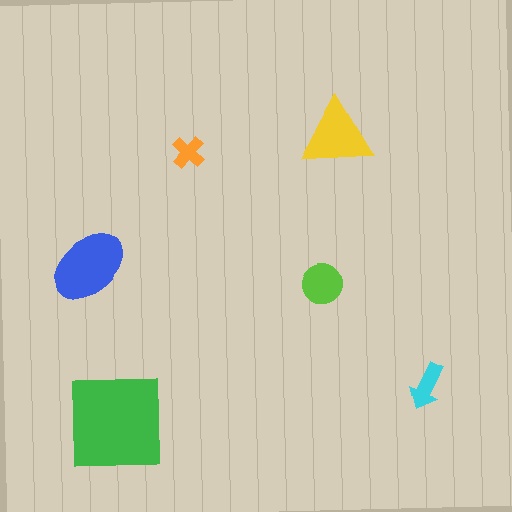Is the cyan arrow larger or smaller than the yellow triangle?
Smaller.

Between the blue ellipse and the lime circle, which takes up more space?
The blue ellipse.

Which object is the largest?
The green square.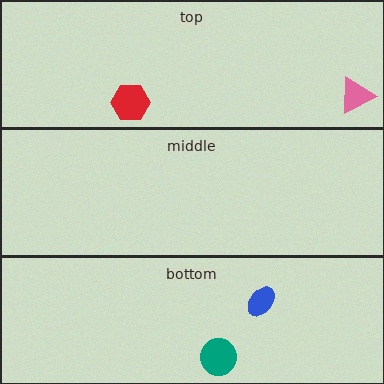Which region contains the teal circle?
The bottom region.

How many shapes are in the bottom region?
2.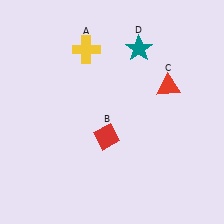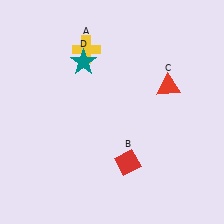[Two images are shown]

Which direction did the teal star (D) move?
The teal star (D) moved left.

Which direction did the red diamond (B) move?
The red diamond (B) moved down.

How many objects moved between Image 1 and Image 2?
2 objects moved between the two images.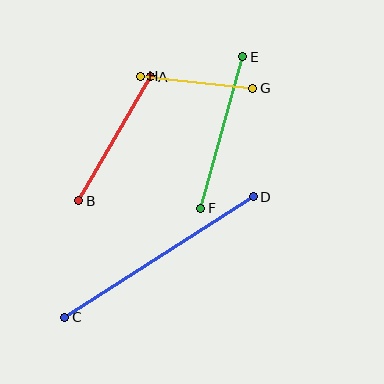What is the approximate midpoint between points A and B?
The midpoint is at approximately (115, 139) pixels.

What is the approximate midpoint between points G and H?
The midpoint is at approximately (197, 82) pixels.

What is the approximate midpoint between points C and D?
The midpoint is at approximately (159, 257) pixels.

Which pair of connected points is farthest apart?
Points C and D are farthest apart.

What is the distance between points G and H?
The distance is approximately 112 pixels.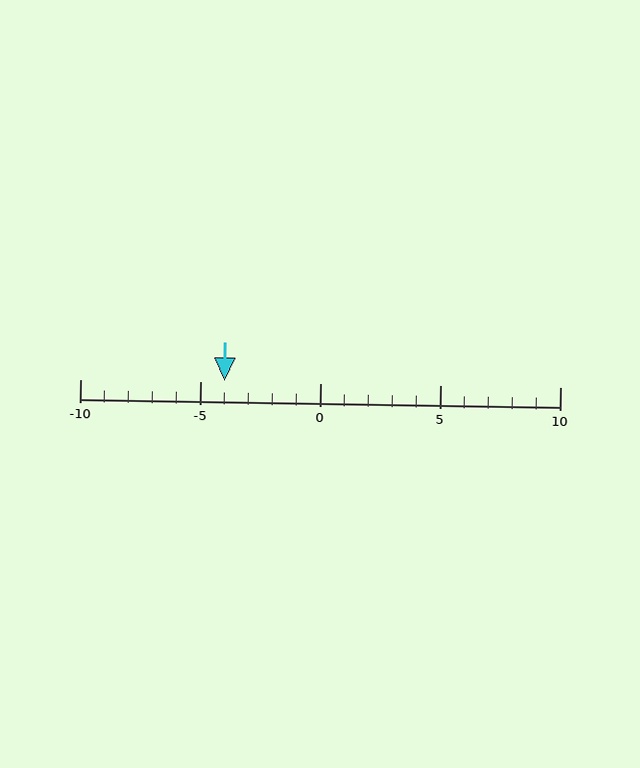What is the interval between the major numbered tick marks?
The major tick marks are spaced 5 units apart.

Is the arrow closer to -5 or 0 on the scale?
The arrow is closer to -5.